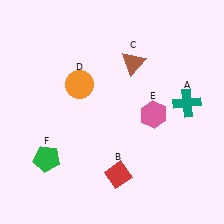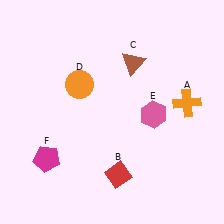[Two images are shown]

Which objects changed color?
A changed from teal to orange. F changed from green to magenta.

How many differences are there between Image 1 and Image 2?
There are 2 differences between the two images.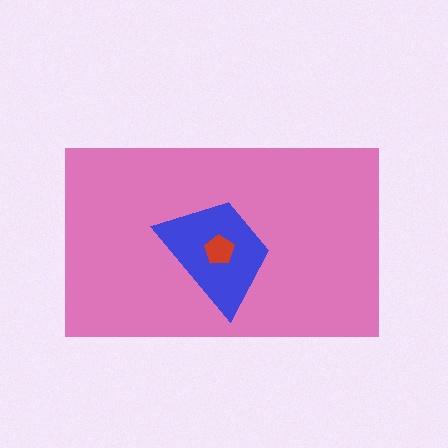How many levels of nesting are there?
3.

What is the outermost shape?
The pink rectangle.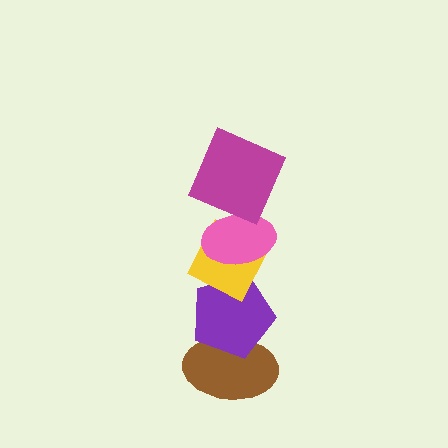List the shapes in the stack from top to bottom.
From top to bottom: the magenta square, the pink ellipse, the yellow diamond, the purple pentagon, the brown ellipse.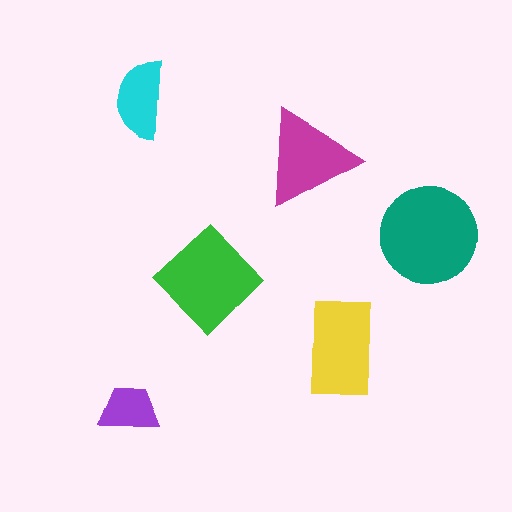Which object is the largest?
The teal circle.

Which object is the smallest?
The purple trapezoid.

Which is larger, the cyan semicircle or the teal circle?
The teal circle.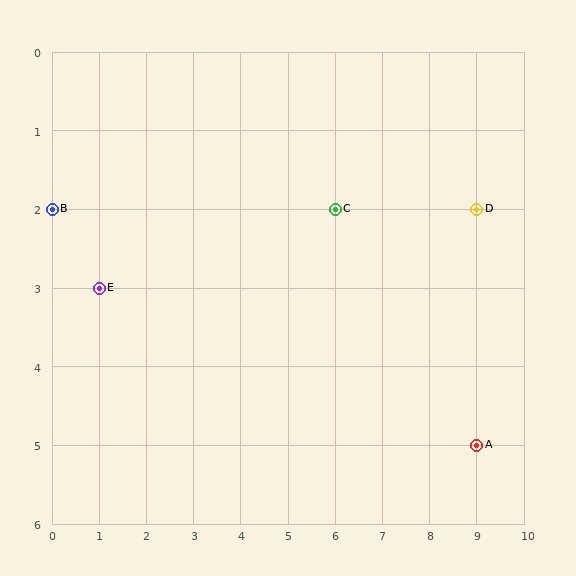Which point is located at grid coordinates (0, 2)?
Point B is at (0, 2).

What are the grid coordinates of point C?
Point C is at grid coordinates (6, 2).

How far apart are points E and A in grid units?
Points E and A are 8 columns and 2 rows apart (about 8.2 grid units diagonally).